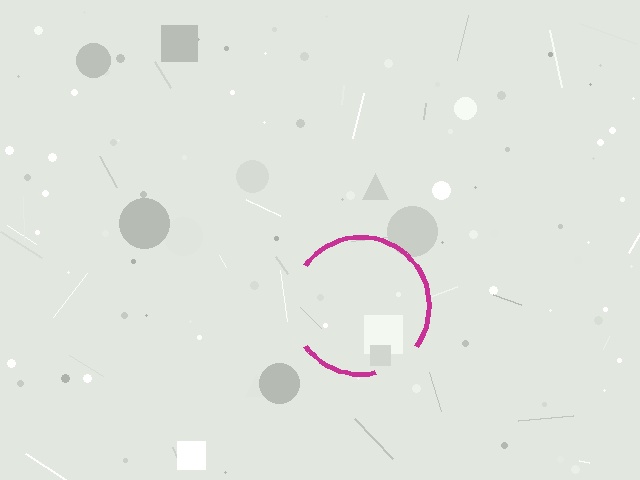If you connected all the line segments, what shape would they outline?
They would outline a circle.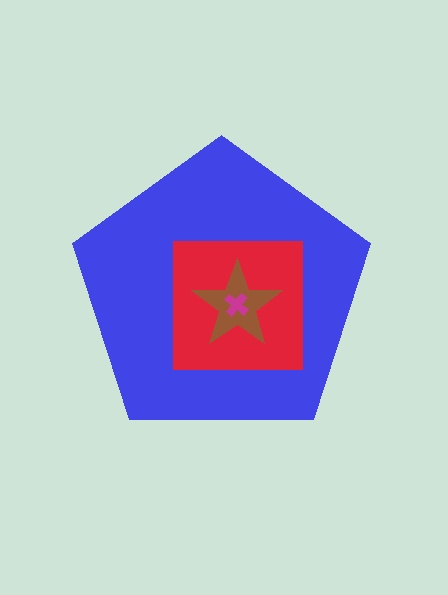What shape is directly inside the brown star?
The magenta cross.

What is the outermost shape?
The blue pentagon.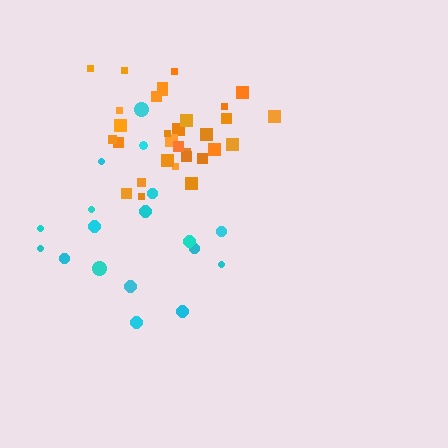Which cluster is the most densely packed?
Orange.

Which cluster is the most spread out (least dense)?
Cyan.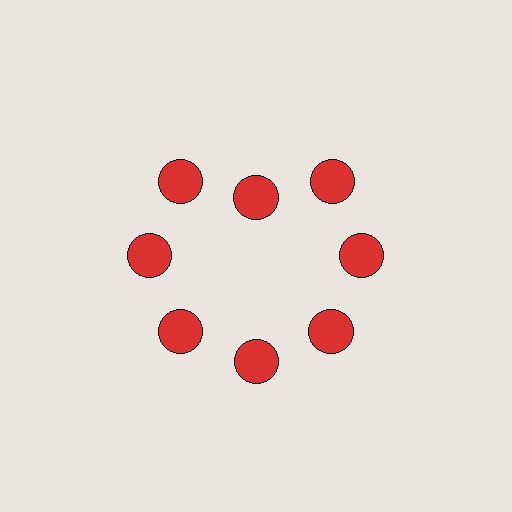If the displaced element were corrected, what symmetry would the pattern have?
It would have 8-fold rotational symmetry — the pattern would map onto itself every 45 degrees.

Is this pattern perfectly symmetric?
No. The 8 red circles are arranged in a ring, but one element near the 12 o'clock position is pulled inward toward the center, breaking the 8-fold rotational symmetry.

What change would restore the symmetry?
The symmetry would be restored by moving it outward, back onto the ring so that all 8 circles sit at equal angles and equal distance from the center.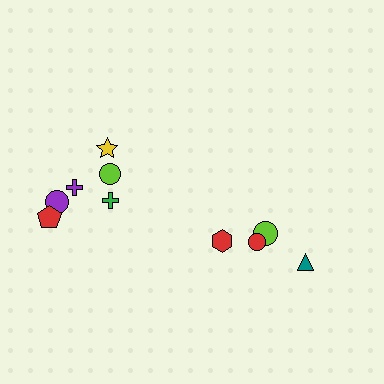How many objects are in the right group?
There are 4 objects.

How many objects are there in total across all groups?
There are 10 objects.